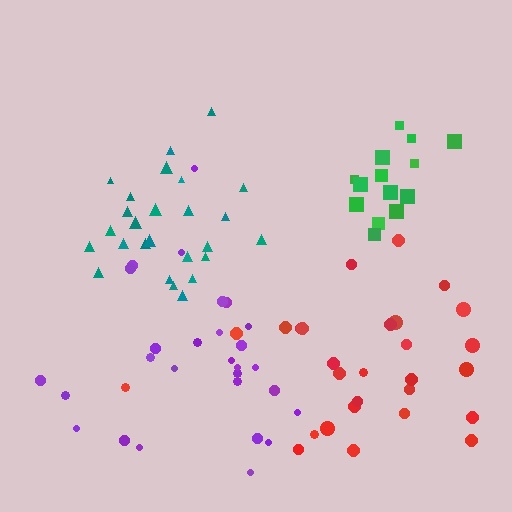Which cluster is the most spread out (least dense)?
Red.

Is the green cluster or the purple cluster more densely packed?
Green.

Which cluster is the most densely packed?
Green.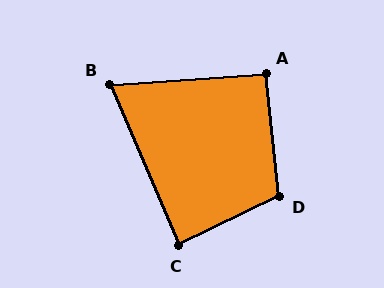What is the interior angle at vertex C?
Approximately 88 degrees (approximately right).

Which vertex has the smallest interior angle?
B, at approximately 70 degrees.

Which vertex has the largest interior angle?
D, at approximately 110 degrees.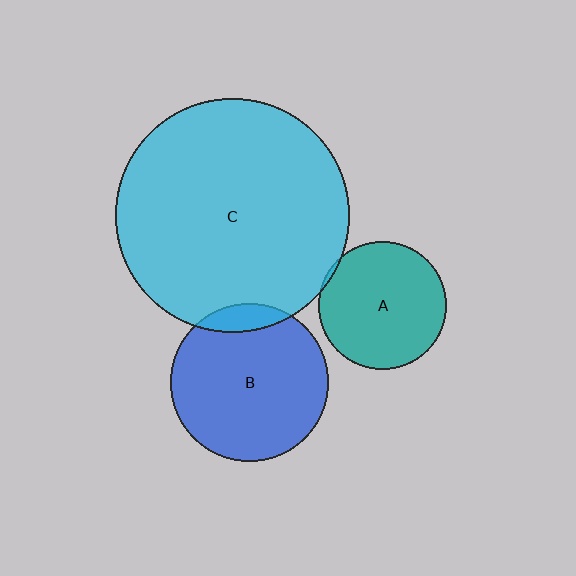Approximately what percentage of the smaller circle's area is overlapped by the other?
Approximately 10%.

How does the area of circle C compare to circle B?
Approximately 2.2 times.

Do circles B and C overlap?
Yes.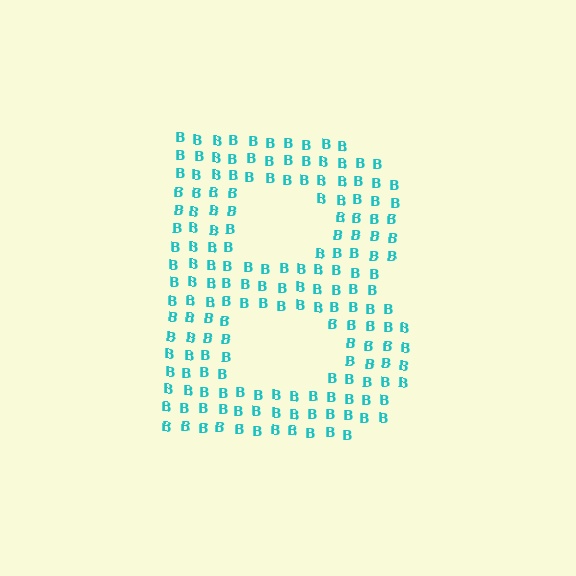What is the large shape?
The large shape is the letter B.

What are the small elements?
The small elements are letter B's.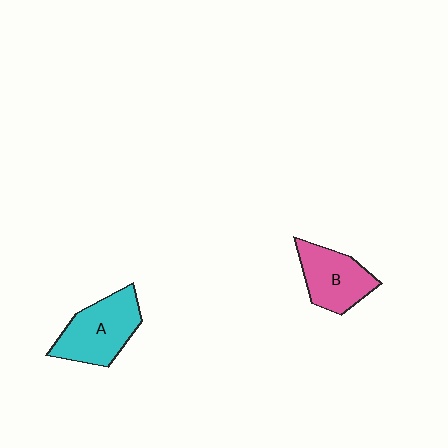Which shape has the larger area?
Shape A (cyan).